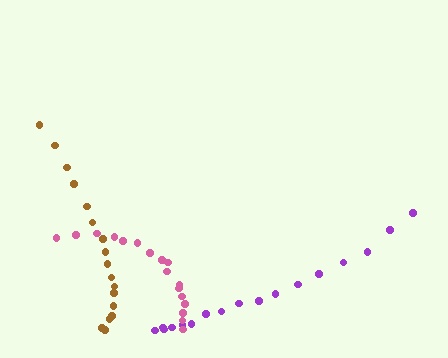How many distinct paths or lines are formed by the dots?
There are 3 distinct paths.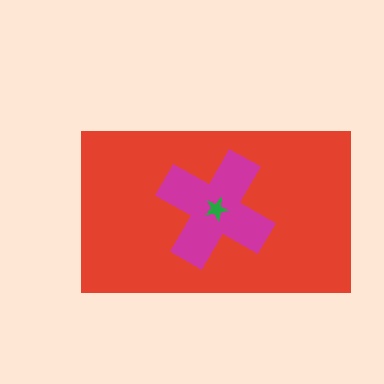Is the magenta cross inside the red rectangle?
Yes.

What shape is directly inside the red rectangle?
The magenta cross.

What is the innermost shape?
The green star.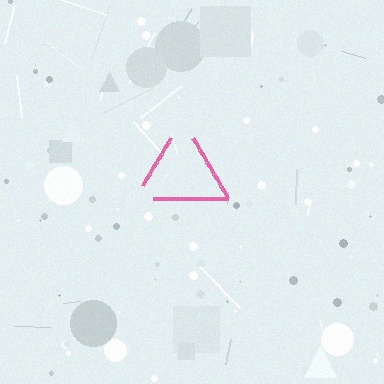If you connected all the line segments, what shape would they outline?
They would outline a triangle.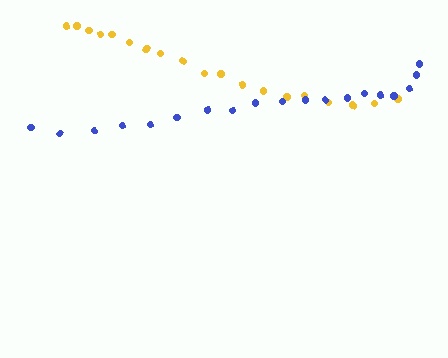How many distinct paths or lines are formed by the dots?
There are 2 distinct paths.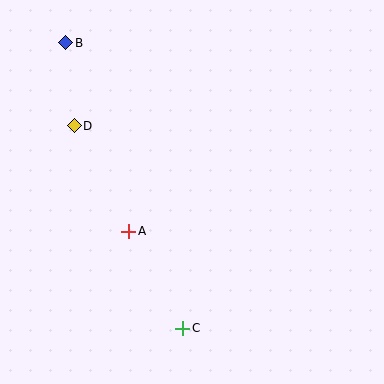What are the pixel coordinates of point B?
Point B is at (66, 43).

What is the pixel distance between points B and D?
The distance between B and D is 83 pixels.